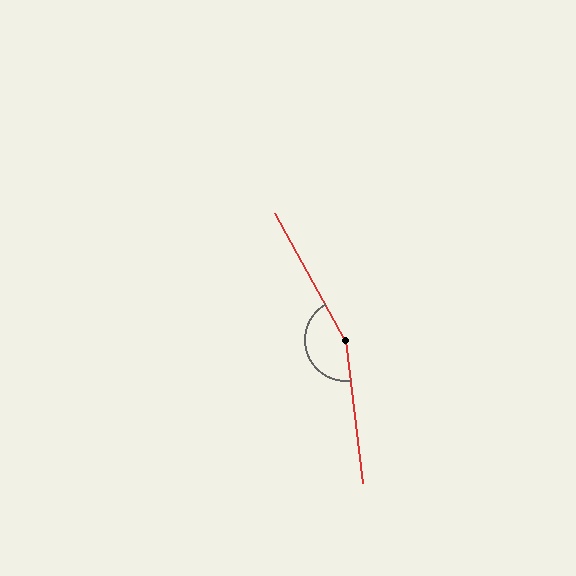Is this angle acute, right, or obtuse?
It is obtuse.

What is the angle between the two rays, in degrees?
Approximately 157 degrees.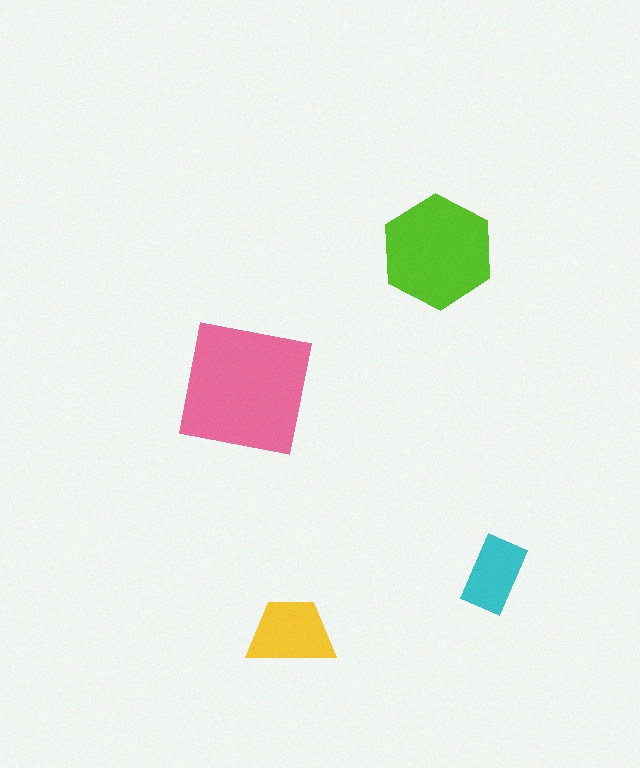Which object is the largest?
The pink square.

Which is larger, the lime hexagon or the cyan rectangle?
The lime hexagon.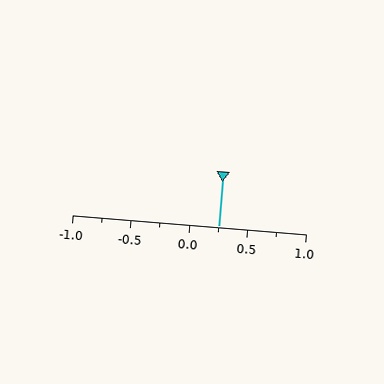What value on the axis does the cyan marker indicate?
The marker indicates approximately 0.25.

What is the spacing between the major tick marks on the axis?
The major ticks are spaced 0.5 apart.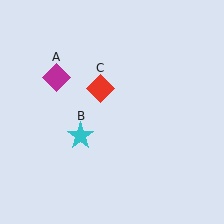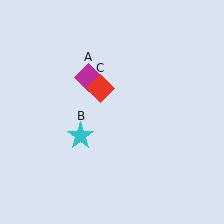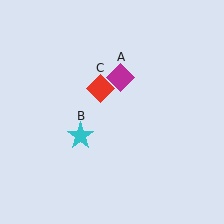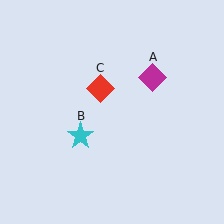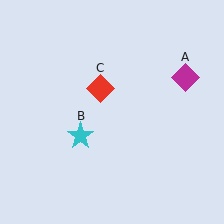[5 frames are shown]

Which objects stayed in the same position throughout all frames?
Cyan star (object B) and red diamond (object C) remained stationary.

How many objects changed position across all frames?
1 object changed position: magenta diamond (object A).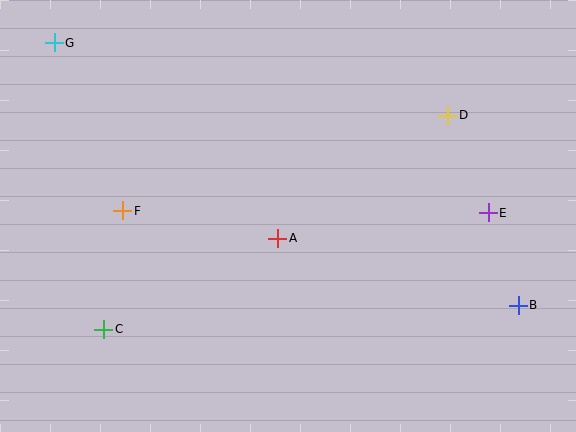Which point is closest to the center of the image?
Point A at (278, 238) is closest to the center.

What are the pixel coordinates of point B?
Point B is at (518, 306).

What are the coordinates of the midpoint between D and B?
The midpoint between D and B is at (483, 210).